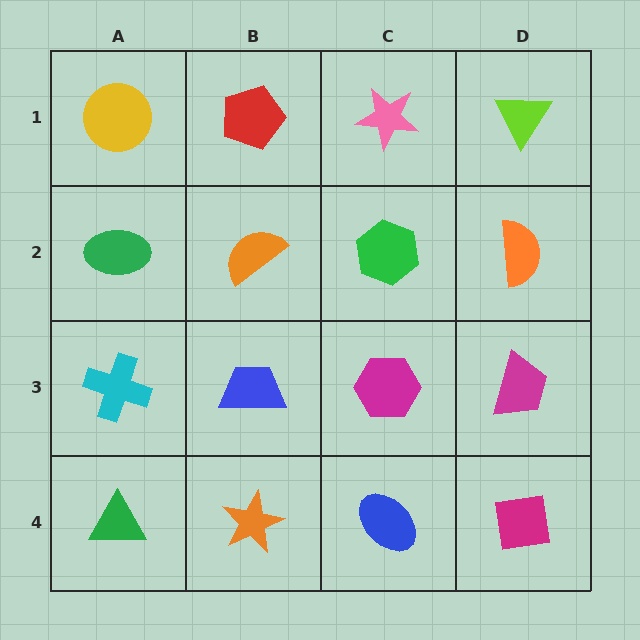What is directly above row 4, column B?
A blue trapezoid.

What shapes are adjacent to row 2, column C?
A pink star (row 1, column C), a magenta hexagon (row 3, column C), an orange semicircle (row 2, column B), an orange semicircle (row 2, column D).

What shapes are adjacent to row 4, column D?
A magenta trapezoid (row 3, column D), a blue ellipse (row 4, column C).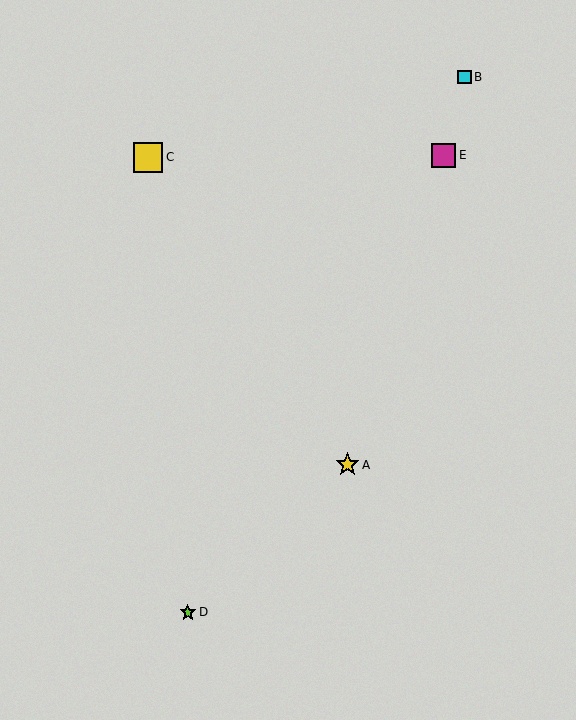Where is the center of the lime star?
The center of the lime star is at (188, 612).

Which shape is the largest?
The yellow square (labeled C) is the largest.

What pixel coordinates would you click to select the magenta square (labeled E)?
Click at (444, 155) to select the magenta square E.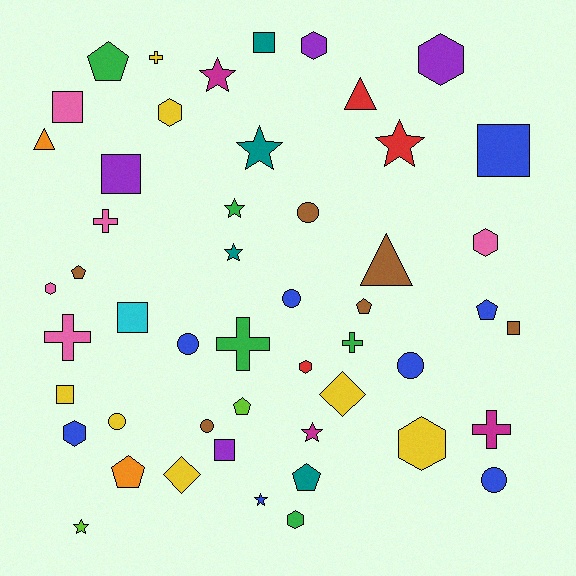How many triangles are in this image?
There are 3 triangles.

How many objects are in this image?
There are 50 objects.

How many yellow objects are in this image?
There are 7 yellow objects.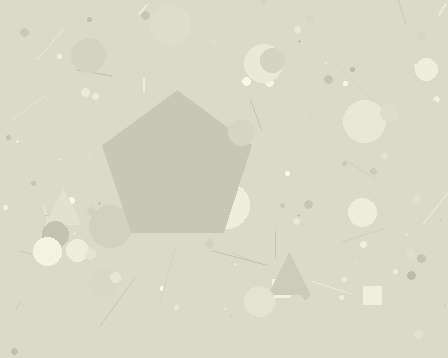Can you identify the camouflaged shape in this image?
The camouflaged shape is a pentagon.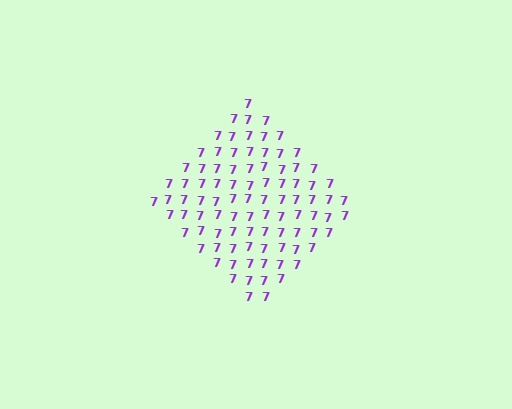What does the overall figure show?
The overall figure shows a diamond.